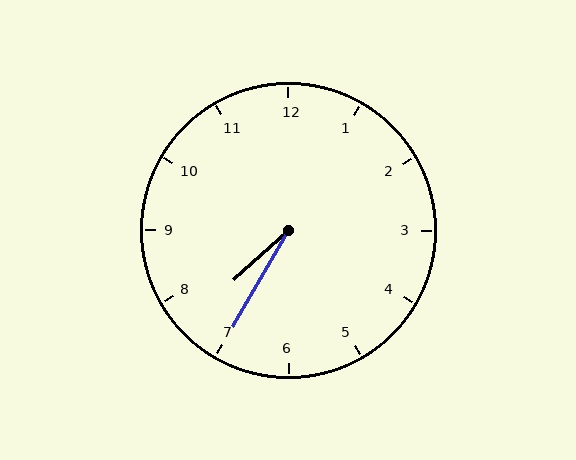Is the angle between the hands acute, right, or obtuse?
It is acute.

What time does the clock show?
7:35.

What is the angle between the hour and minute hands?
Approximately 18 degrees.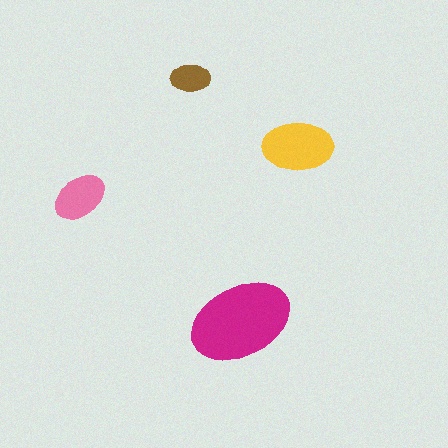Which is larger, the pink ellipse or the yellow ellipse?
The yellow one.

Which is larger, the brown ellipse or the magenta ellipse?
The magenta one.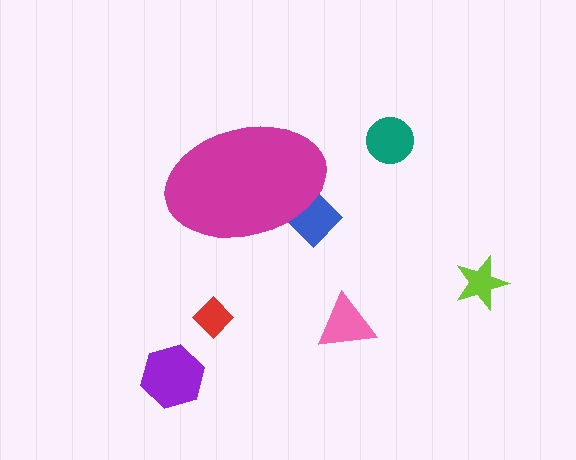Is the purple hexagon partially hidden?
No, the purple hexagon is fully visible.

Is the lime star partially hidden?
No, the lime star is fully visible.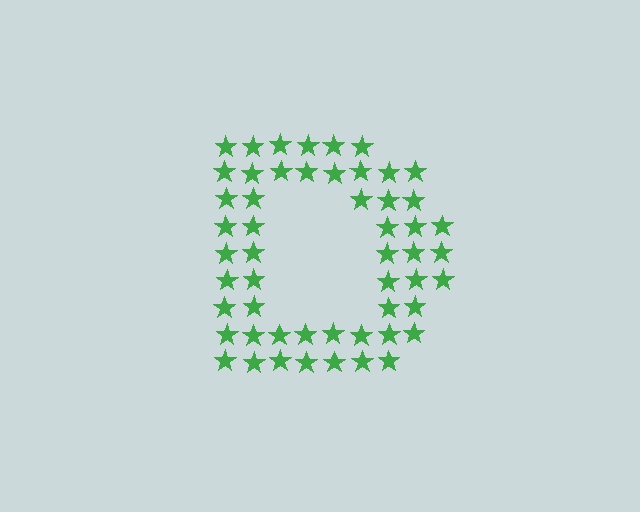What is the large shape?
The large shape is the letter D.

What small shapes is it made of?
It is made of small stars.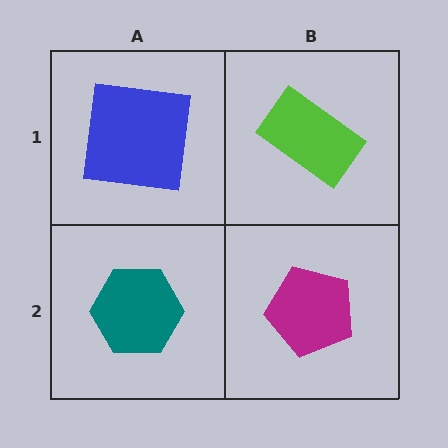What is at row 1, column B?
A lime rectangle.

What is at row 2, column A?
A teal hexagon.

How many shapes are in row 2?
2 shapes.